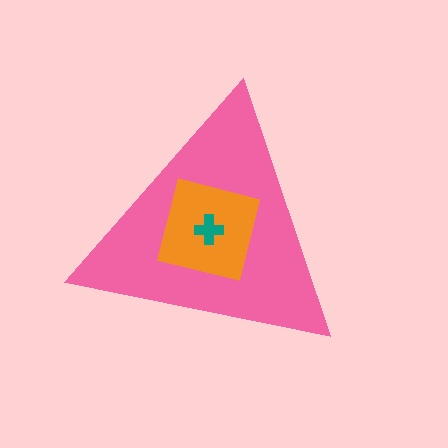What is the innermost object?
The teal cross.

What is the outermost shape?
The pink triangle.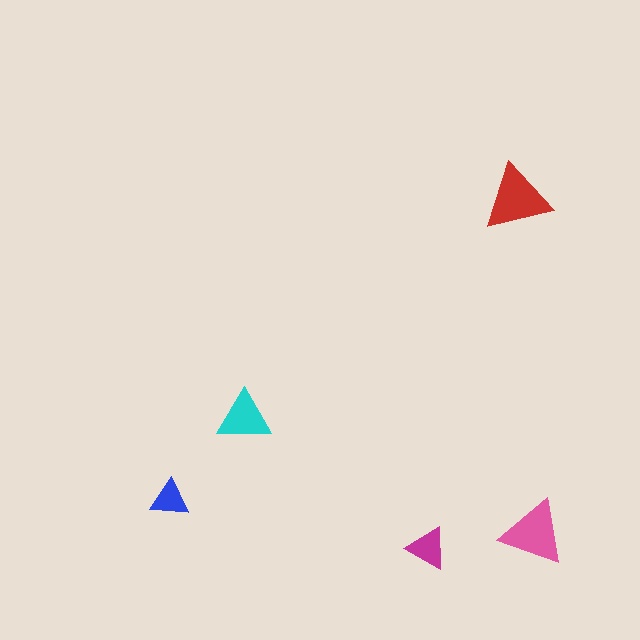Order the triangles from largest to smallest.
the red one, the pink one, the cyan one, the magenta one, the blue one.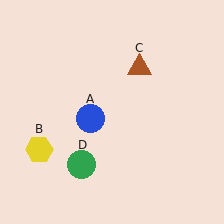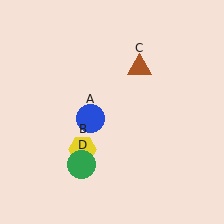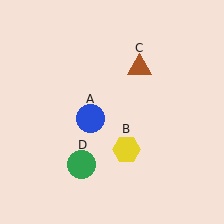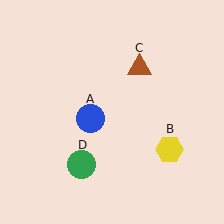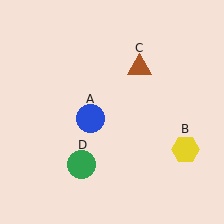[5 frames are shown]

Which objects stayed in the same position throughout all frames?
Blue circle (object A) and brown triangle (object C) and green circle (object D) remained stationary.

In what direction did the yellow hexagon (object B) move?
The yellow hexagon (object B) moved right.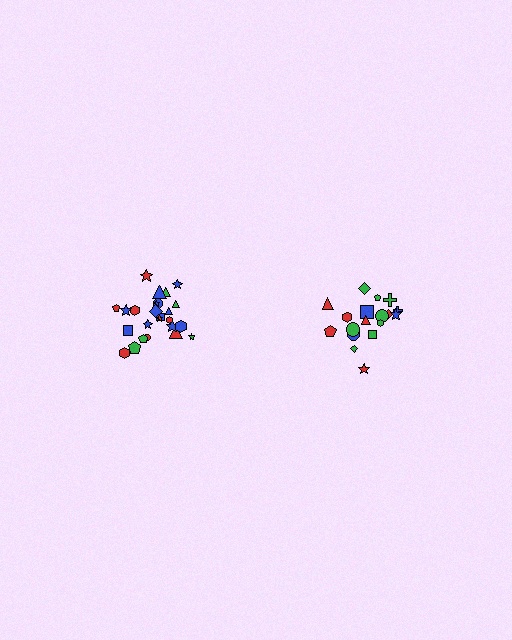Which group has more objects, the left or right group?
The left group.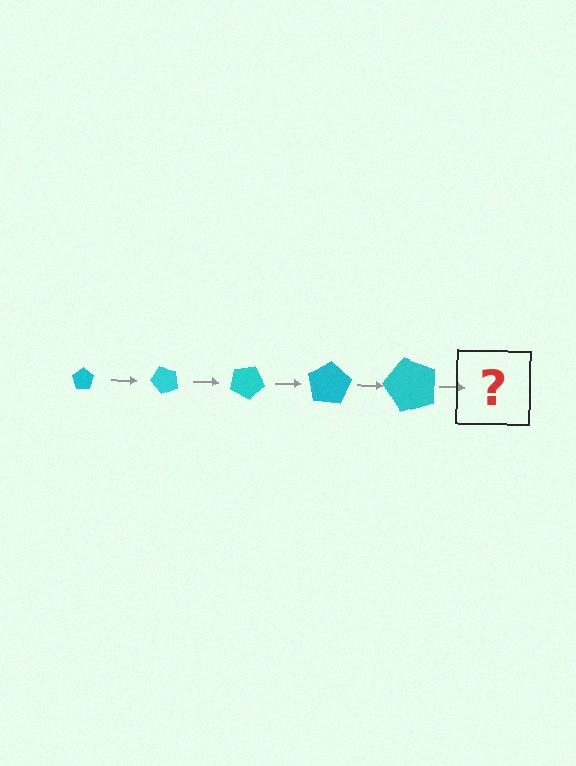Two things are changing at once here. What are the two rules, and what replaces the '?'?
The two rules are that the pentagon grows larger each step and it rotates 50 degrees each step. The '?' should be a pentagon, larger than the previous one and rotated 250 degrees from the start.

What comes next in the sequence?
The next element should be a pentagon, larger than the previous one and rotated 250 degrees from the start.